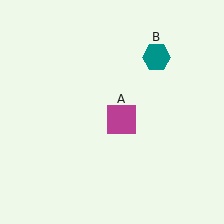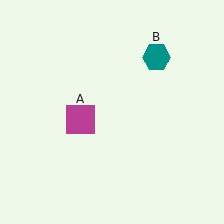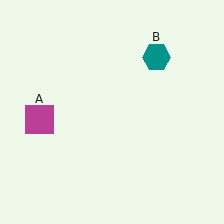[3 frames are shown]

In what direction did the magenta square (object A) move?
The magenta square (object A) moved left.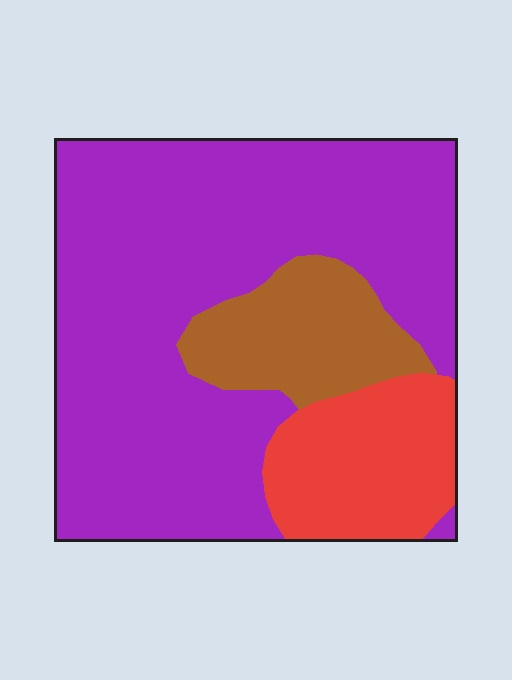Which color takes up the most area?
Purple, at roughly 70%.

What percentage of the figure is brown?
Brown covers roughly 15% of the figure.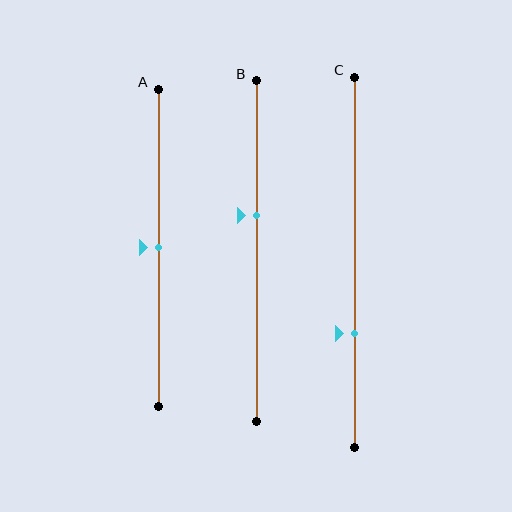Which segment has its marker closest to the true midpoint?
Segment A has its marker closest to the true midpoint.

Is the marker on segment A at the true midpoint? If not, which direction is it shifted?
Yes, the marker on segment A is at the true midpoint.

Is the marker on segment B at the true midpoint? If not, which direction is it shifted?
No, the marker on segment B is shifted upward by about 10% of the segment length.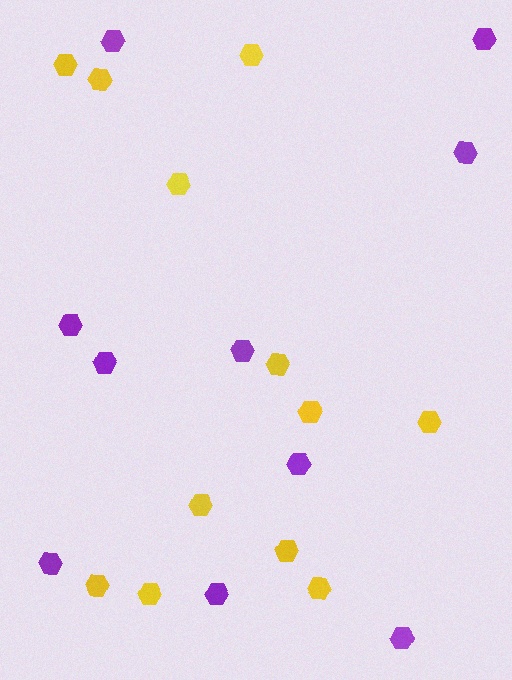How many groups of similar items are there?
There are 2 groups: one group of yellow hexagons (12) and one group of purple hexagons (10).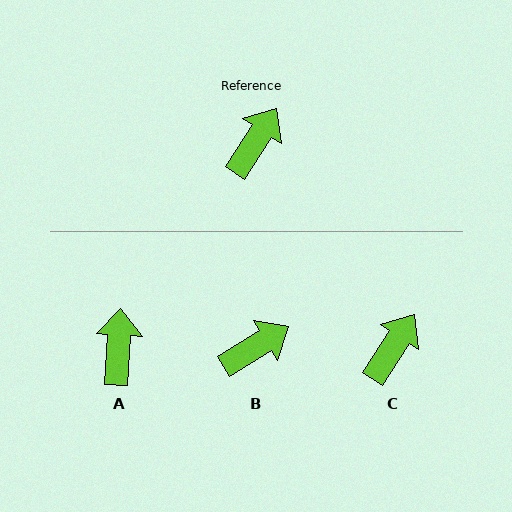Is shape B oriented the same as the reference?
No, it is off by about 26 degrees.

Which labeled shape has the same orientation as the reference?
C.